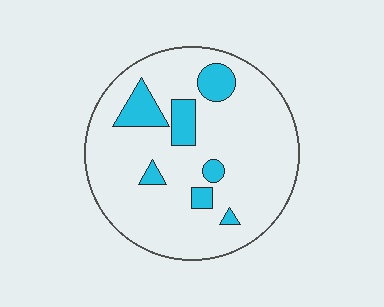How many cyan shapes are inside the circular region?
7.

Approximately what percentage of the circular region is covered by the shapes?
Approximately 15%.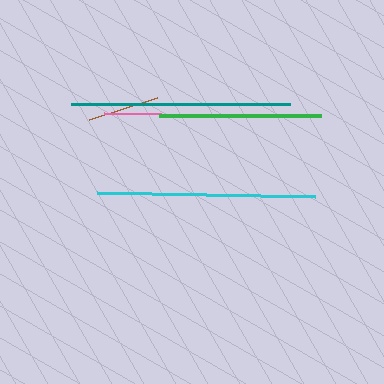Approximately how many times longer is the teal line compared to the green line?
The teal line is approximately 1.3 times the length of the green line.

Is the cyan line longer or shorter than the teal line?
The teal line is longer than the cyan line.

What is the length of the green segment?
The green segment is approximately 162 pixels long.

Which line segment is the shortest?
The brown line is the shortest at approximately 72 pixels.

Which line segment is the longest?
The teal line is the longest at approximately 218 pixels.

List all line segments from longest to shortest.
From longest to shortest: teal, cyan, green, pink, brown.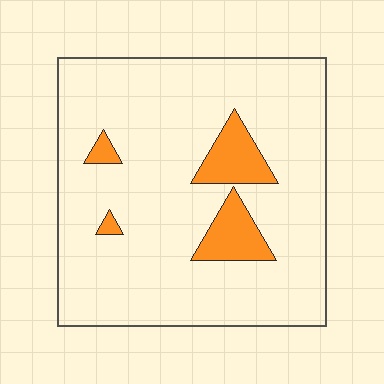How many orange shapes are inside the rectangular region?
4.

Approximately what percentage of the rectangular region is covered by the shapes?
Approximately 10%.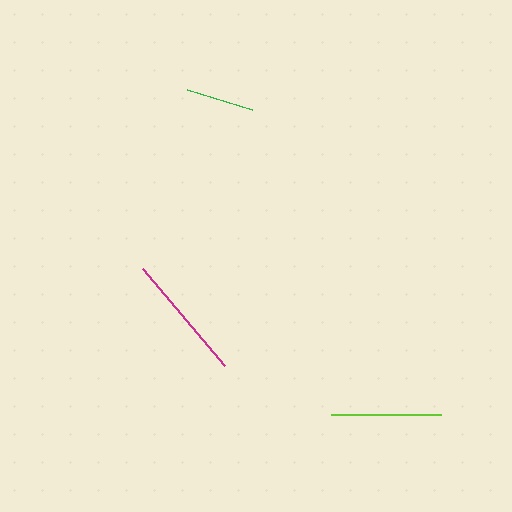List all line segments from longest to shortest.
From longest to shortest: magenta, lime, green.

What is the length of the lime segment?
The lime segment is approximately 110 pixels long.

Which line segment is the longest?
The magenta line is the longest at approximately 127 pixels.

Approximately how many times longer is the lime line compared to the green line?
The lime line is approximately 1.6 times the length of the green line.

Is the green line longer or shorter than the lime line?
The lime line is longer than the green line.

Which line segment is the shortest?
The green line is the shortest at approximately 68 pixels.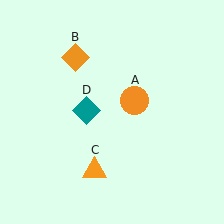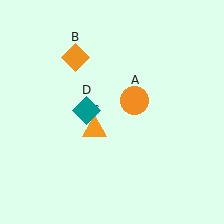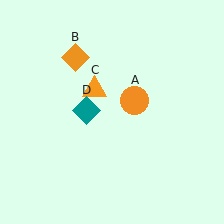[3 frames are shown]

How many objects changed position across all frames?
1 object changed position: orange triangle (object C).